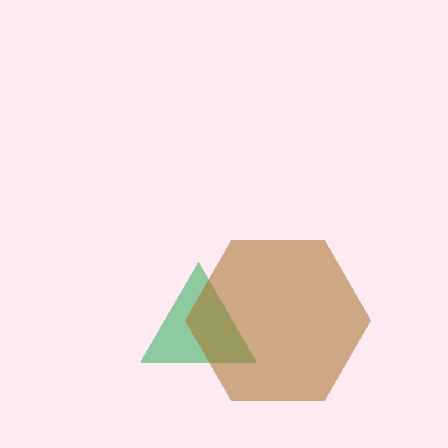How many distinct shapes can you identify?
There are 2 distinct shapes: a green triangle, a brown hexagon.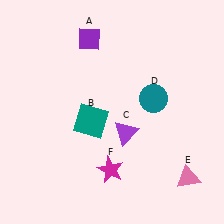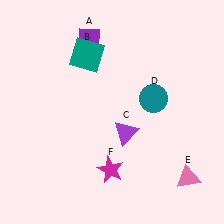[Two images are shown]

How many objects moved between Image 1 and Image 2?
1 object moved between the two images.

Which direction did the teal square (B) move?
The teal square (B) moved up.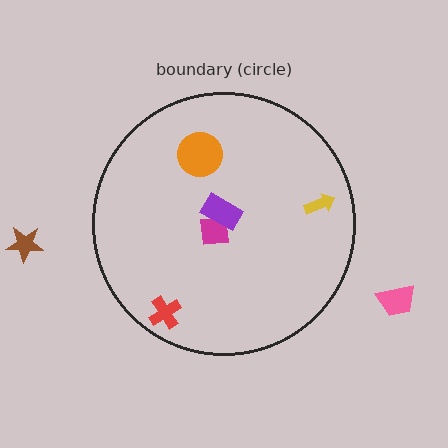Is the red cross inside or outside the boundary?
Inside.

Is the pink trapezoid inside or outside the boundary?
Outside.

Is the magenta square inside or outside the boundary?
Inside.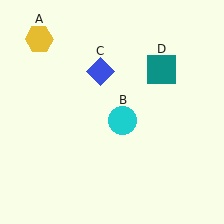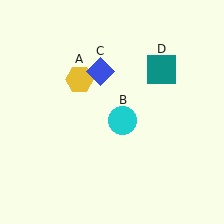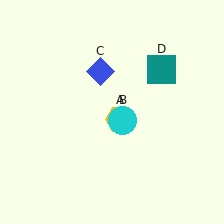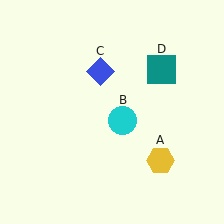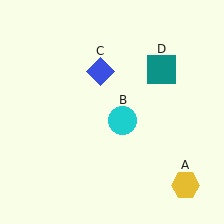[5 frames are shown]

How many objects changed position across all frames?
1 object changed position: yellow hexagon (object A).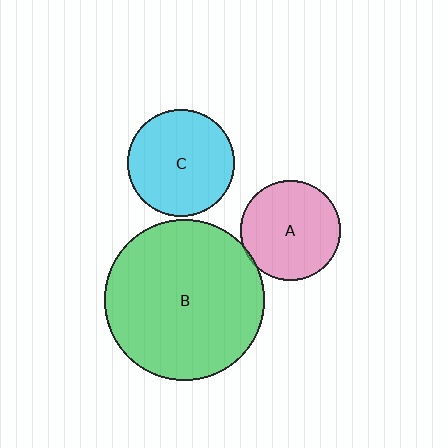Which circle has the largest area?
Circle B (green).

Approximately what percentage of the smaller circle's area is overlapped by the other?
Approximately 5%.